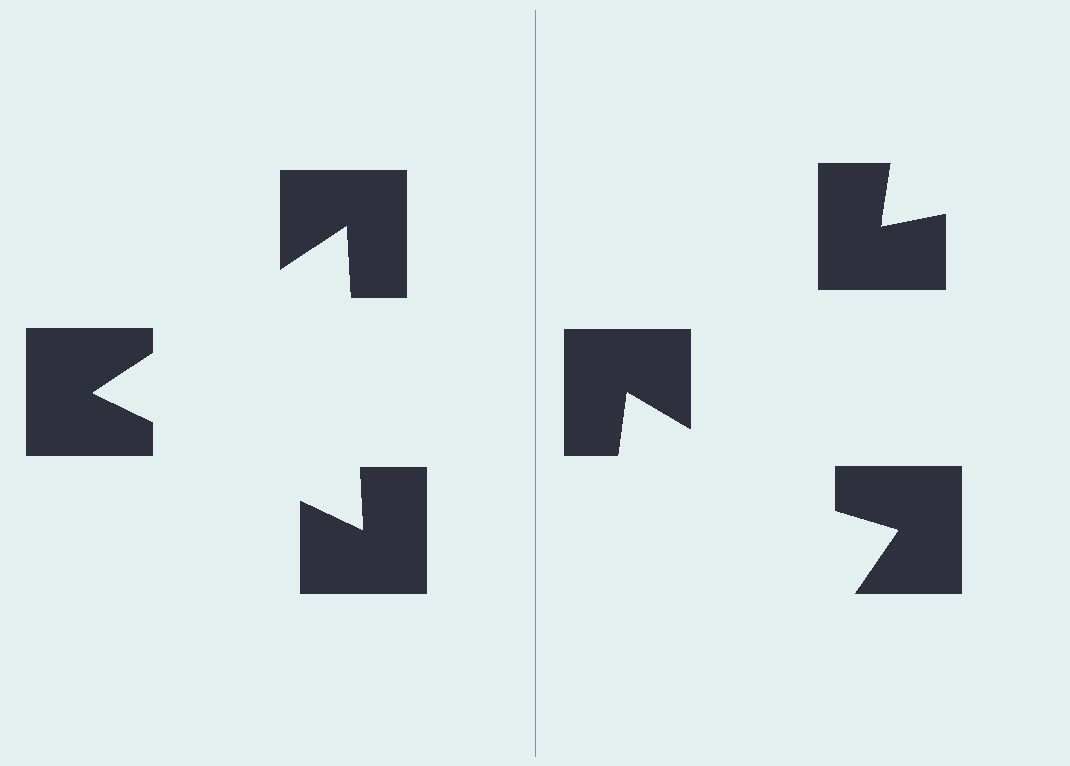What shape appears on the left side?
An illusory triangle.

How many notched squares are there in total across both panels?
6 — 3 on each side.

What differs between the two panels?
The notched squares are positioned identically on both sides; only the wedge orientations differ. On the left they align to a triangle; on the right they are misaligned.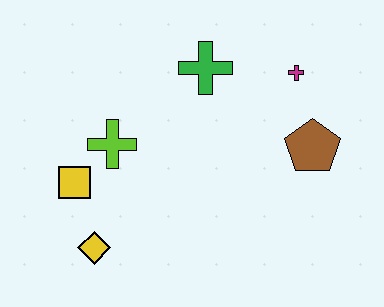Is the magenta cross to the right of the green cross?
Yes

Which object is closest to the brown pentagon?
The magenta cross is closest to the brown pentagon.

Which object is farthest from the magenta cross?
The yellow diamond is farthest from the magenta cross.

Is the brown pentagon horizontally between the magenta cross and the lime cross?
No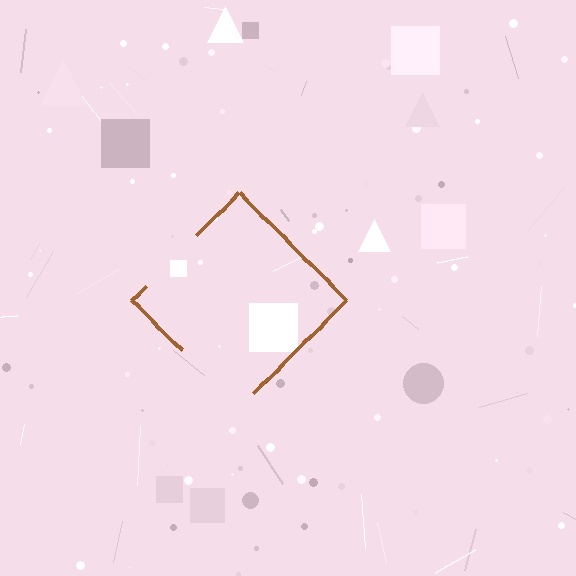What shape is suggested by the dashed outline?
The dashed outline suggests a diamond.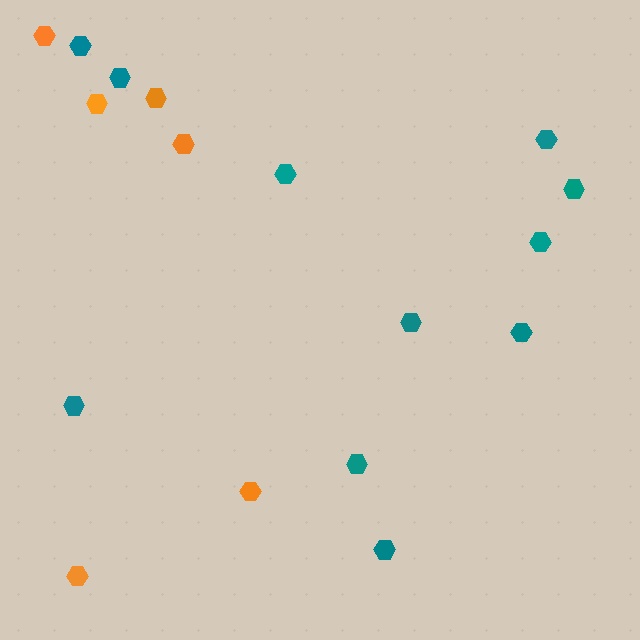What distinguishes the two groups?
There are 2 groups: one group of teal hexagons (11) and one group of orange hexagons (6).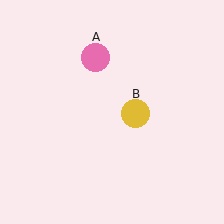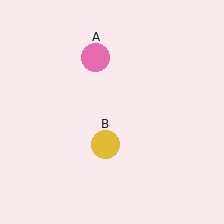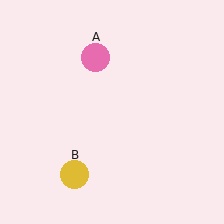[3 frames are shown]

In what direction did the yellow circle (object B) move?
The yellow circle (object B) moved down and to the left.